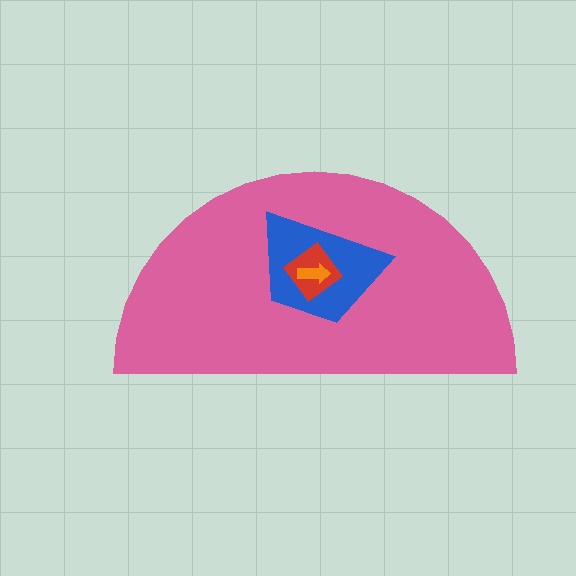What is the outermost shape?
The pink semicircle.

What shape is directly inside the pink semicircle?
The blue trapezoid.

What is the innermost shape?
The orange arrow.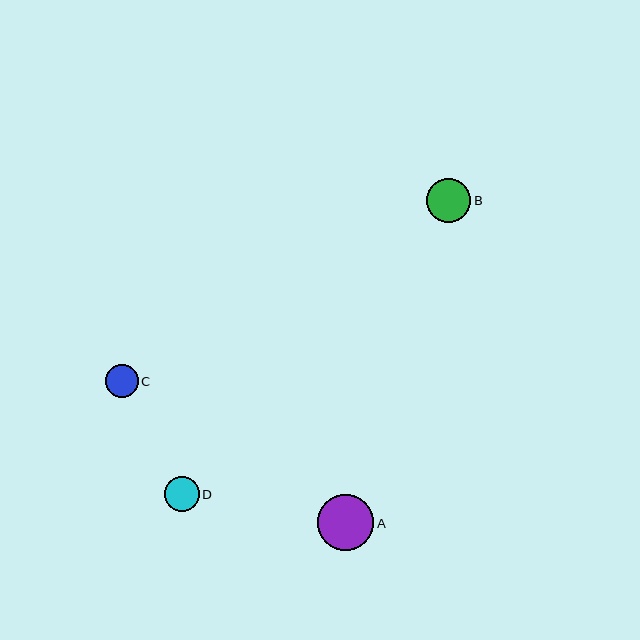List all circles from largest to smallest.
From largest to smallest: A, B, D, C.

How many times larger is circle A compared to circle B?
Circle A is approximately 1.3 times the size of circle B.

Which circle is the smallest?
Circle C is the smallest with a size of approximately 33 pixels.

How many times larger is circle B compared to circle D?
Circle B is approximately 1.3 times the size of circle D.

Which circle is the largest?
Circle A is the largest with a size of approximately 56 pixels.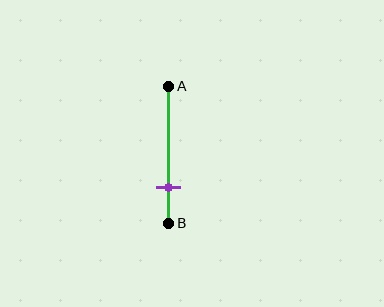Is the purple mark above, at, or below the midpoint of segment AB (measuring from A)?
The purple mark is below the midpoint of segment AB.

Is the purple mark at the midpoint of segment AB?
No, the mark is at about 75% from A, not at the 50% midpoint.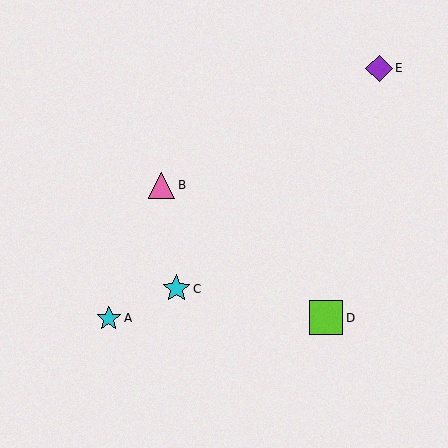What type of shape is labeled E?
Shape E is a purple diamond.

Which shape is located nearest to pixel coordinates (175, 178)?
The pink triangle (labeled B) at (161, 185) is nearest to that location.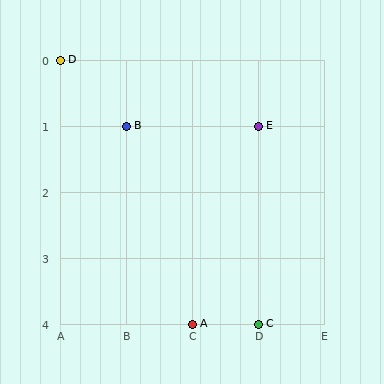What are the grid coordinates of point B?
Point B is at grid coordinates (B, 1).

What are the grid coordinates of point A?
Point A is at grid coordinates (C, 4).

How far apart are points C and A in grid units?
Points C and A are 1 column apart.